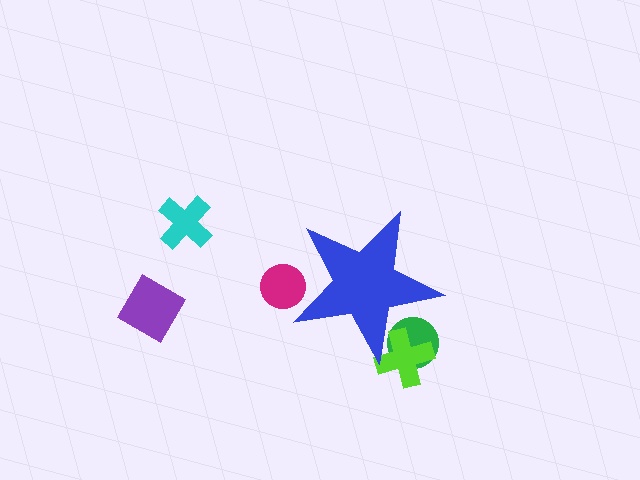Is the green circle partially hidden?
Yes, the green circle is partially hidden behind the blue star.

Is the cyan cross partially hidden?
No, the cyan cross is fully visible.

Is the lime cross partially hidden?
Yes, the lime cross is partially hidden behind the blue star.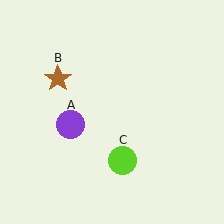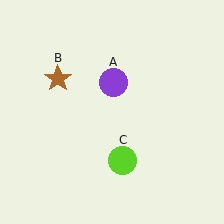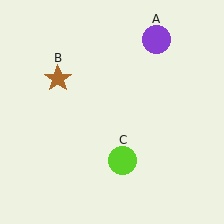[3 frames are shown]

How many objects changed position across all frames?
1 object changed position: purple circle (object A).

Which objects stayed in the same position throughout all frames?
Brown star (object B) and lime circle (object C) remained stationary.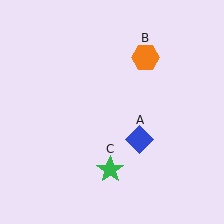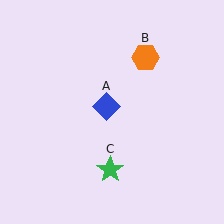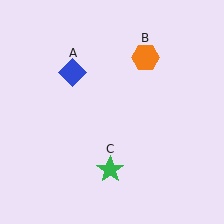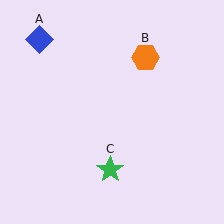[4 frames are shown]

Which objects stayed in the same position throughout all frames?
Orange hexagon (object B) and green star (object C) remained stationary.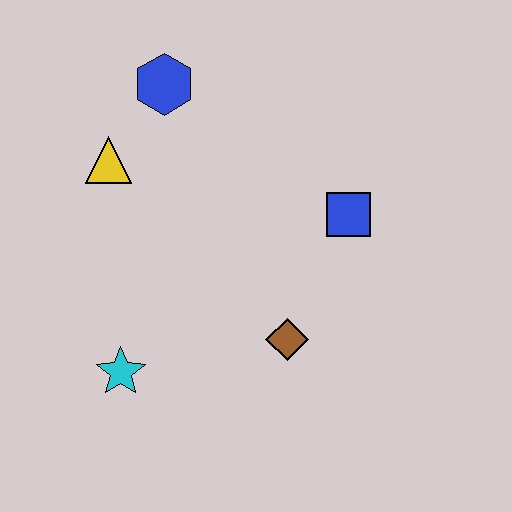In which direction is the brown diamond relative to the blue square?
The brown diamond is below the blue square.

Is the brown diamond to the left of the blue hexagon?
No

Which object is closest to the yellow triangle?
The blue hexagon is closest to the yellow triangle.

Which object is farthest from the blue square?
The cyan star is farthest from the blue square.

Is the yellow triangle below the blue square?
No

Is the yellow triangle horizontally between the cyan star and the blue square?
No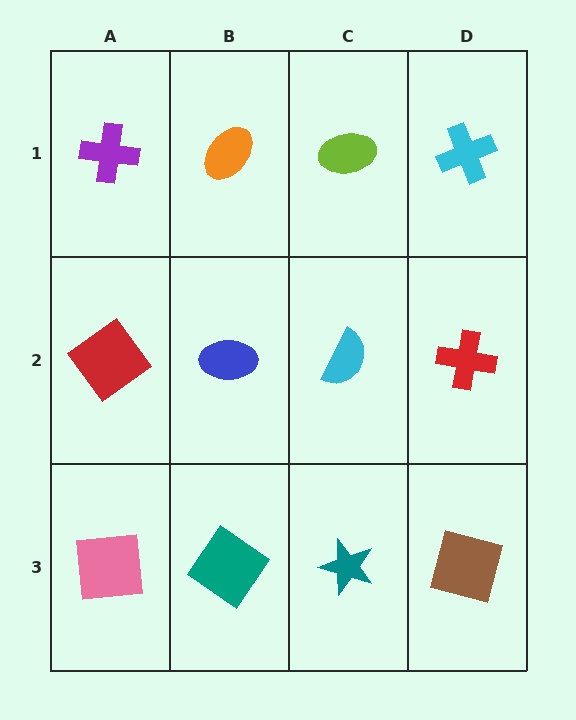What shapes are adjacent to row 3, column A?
A red diamond (row 2, column A), a teal diamond (row 3, column B).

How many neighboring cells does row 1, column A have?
2.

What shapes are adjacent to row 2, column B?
An orange ellipse (row 1, column B), a teal diamond (row 3, column B), a red diamond (row 2, column A), a cyan semicircle (row 2, column C).